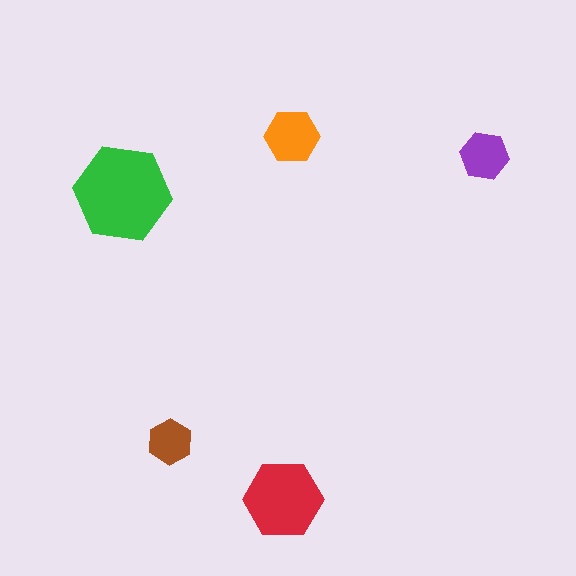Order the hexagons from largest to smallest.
the green one, the red one, the orange one, the purple one, the brown one.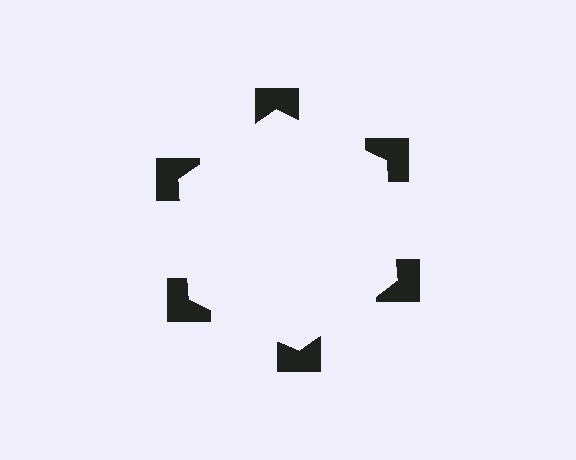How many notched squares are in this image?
There are 6 — one at each vertex of the illusory hexagon.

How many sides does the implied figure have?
6 sides.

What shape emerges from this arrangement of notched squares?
An illusory hexagon — its edges are inferred from the aligned wedge cuts in the notched squares, not physically drawn.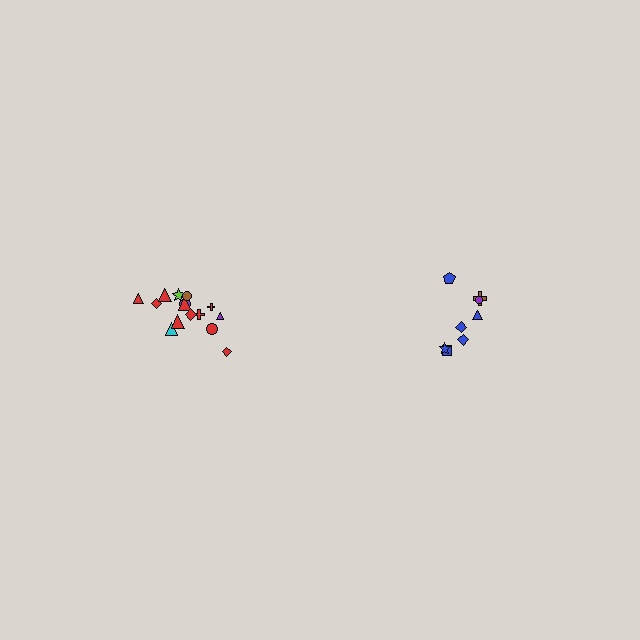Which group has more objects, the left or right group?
The left group.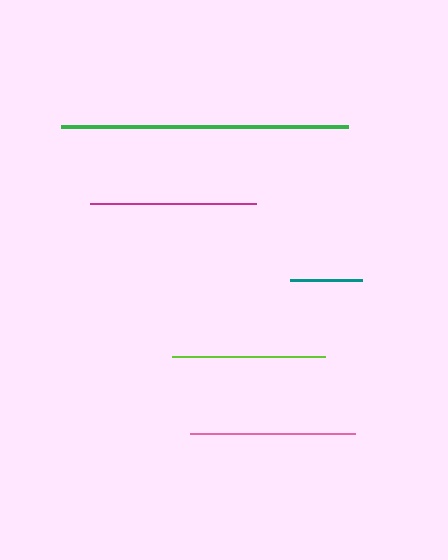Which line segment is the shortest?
The teal line is the shortest at approximately 71 pixels.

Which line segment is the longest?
The green line is the longest at approximately 287 pixels.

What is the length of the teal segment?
The teal segment is approximately 71 pixels long.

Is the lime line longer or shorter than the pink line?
The pink line is longer than the lime line.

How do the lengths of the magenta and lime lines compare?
The magenta and lime lines are approximately the same length.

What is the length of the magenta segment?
The magenta segment is approximately 166 pixels long.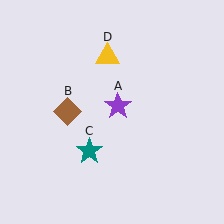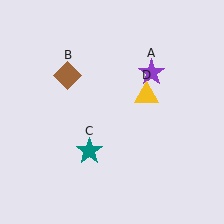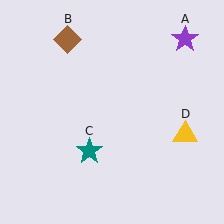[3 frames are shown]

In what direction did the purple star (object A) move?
The purple star (object A) moved up and to the right.